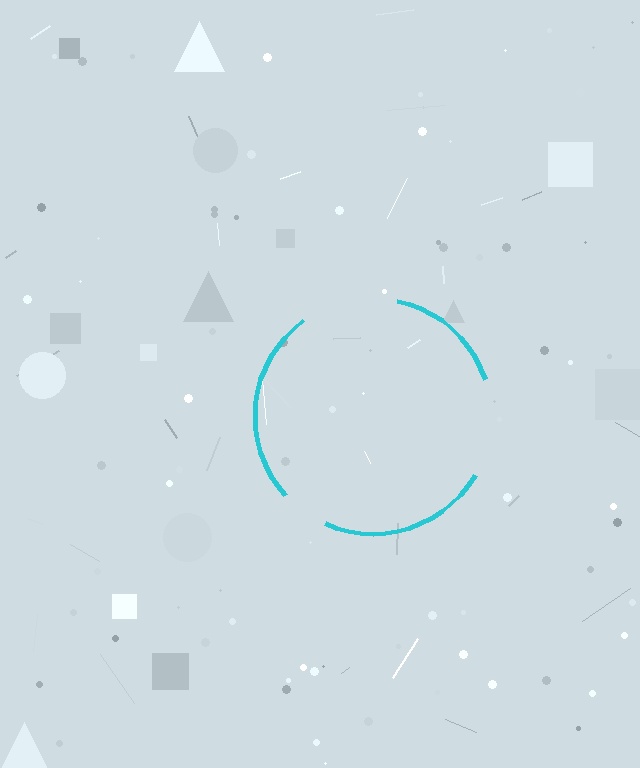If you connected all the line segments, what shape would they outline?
They would outline a circle.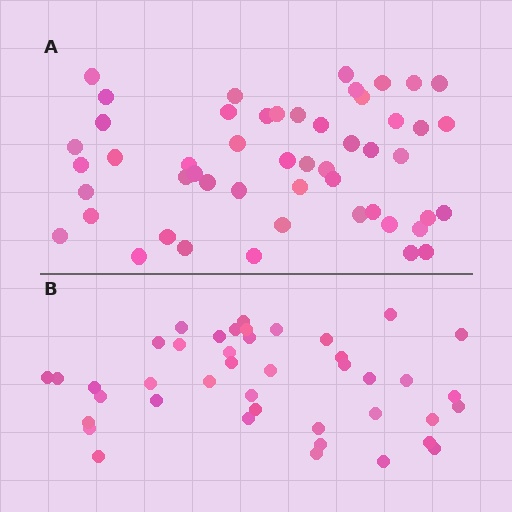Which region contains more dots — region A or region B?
Region A (the top region) has more dots.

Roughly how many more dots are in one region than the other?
Region A has roughly 8 or so more dots than region B.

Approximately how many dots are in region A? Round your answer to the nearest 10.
About 50 dots. (The exact count is 51, which rounds to 50.)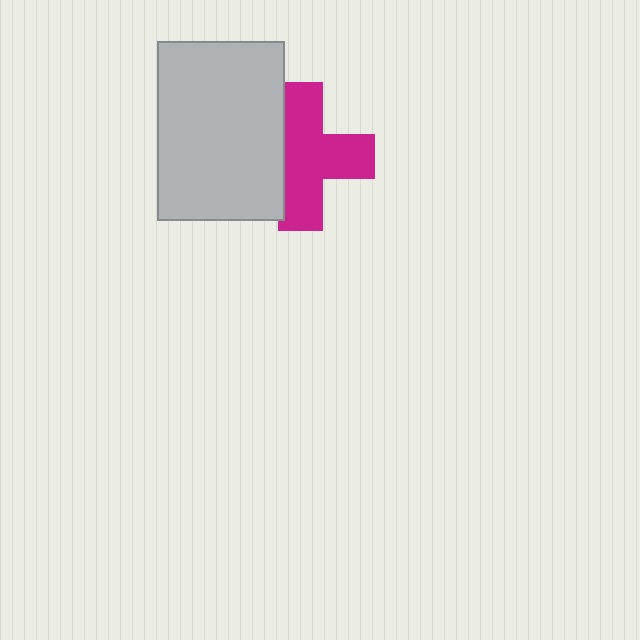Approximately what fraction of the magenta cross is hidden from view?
Roughly 30% of the magenta cross is hidden behind the light gray rectangle.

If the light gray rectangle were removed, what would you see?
You would see the complete magenta cross.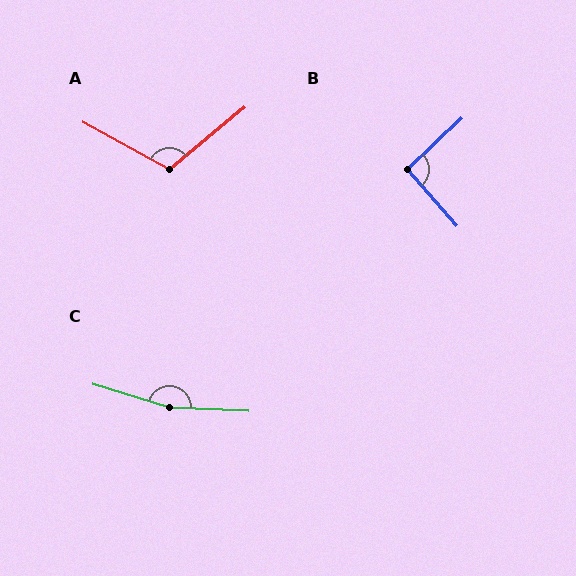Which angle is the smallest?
B, at approximately 92 degrees.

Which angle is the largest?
C, at approximately 165 degrees.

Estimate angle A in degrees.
Approximately 112 degrees.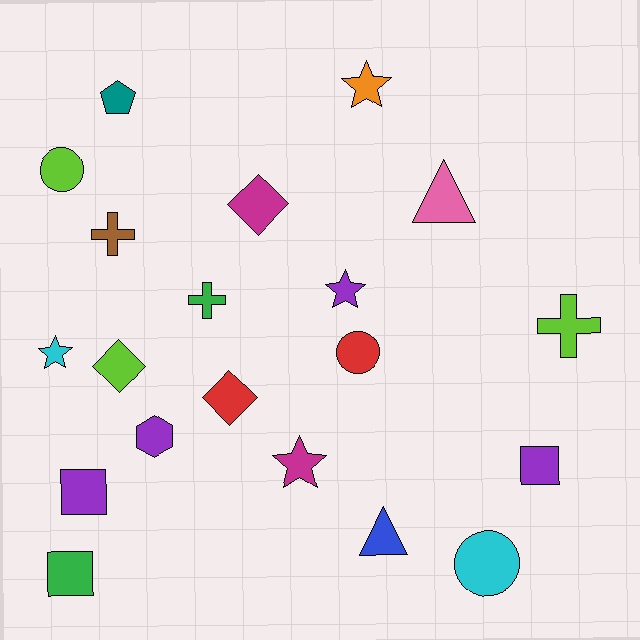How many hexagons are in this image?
There is 1 hexagon.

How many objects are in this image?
There are 20 objects.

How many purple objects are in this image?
There are 4 purple objects.